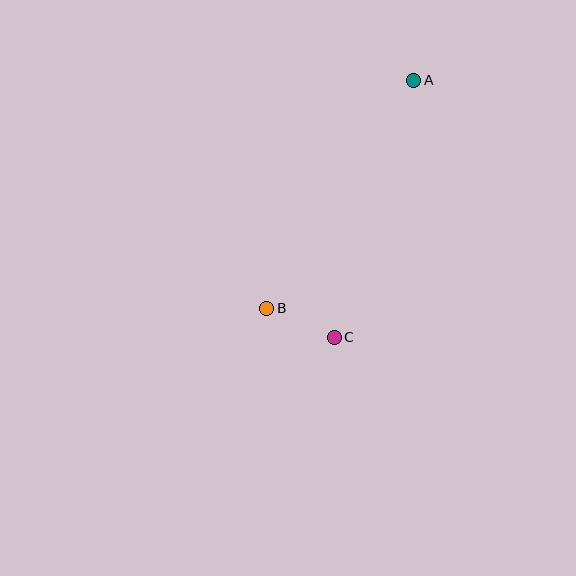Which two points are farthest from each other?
Points A and B are farthest from each other.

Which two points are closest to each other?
Points B and C are closest to each other.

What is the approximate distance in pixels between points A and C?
The distance between A and C is approximately 269 pixels.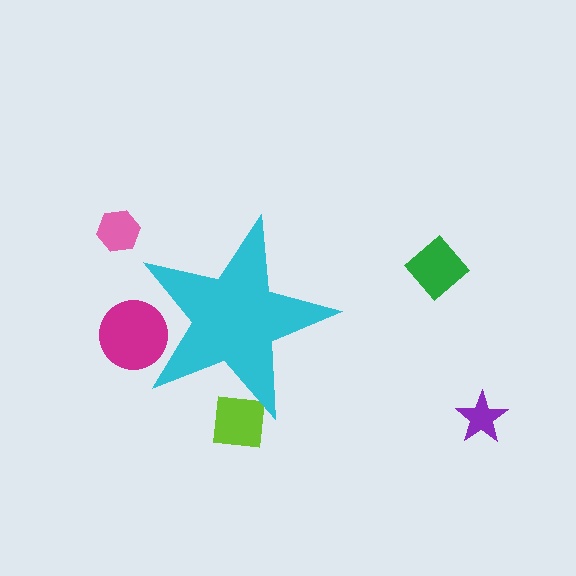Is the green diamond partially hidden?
No, the green diamond is fully visible.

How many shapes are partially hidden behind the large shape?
2 shapes are partially hidden.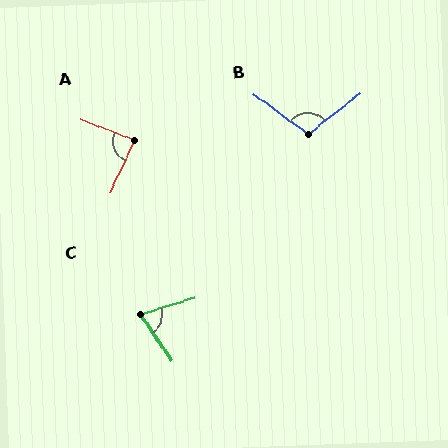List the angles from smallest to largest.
C (73°), A (86°), B (106°).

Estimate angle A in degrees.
Approximately 86 degrees.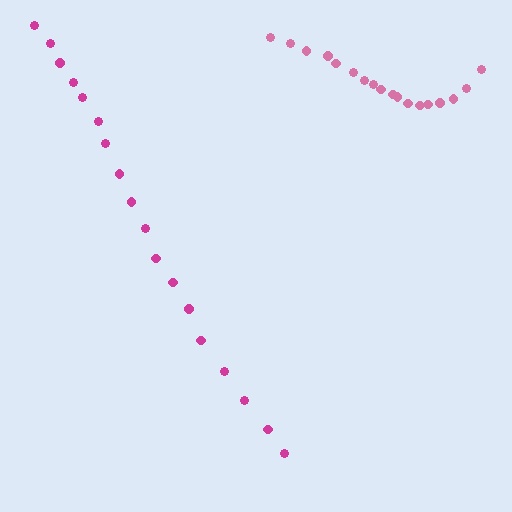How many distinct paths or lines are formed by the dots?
There are 2 distinct paths.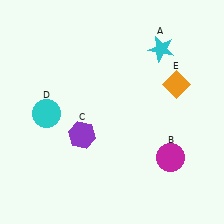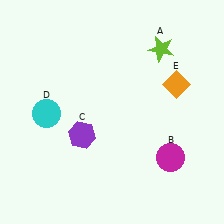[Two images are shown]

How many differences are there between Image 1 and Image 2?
There is 1 difference between the two images.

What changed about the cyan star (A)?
In Image 1, A is cyan. In Image 2, it changed to lime.